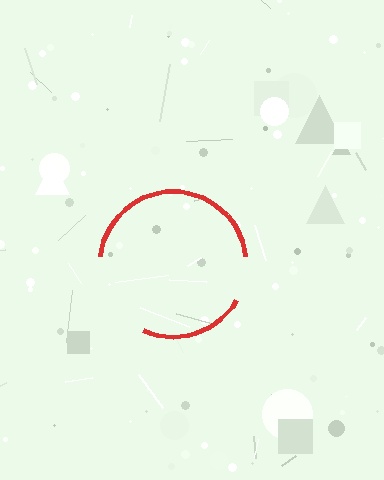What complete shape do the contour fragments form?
The contour fragments form a circle.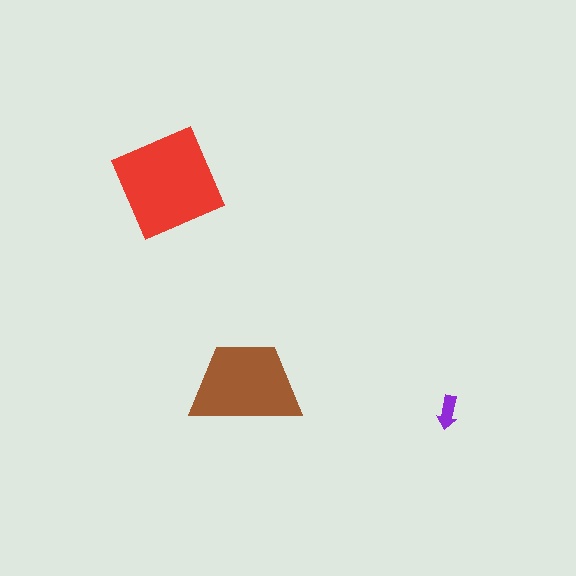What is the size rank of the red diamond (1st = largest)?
1st.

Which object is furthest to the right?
The purple arrow is rightmost.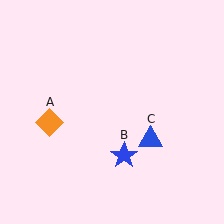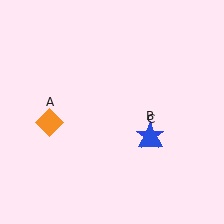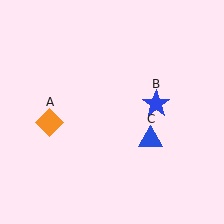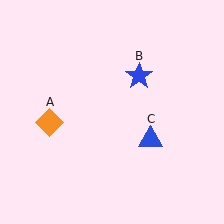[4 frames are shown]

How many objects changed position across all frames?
1 object changed position: blue star (object B).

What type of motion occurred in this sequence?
The blue star (object B) rotated counterclockwise around the center of the scene.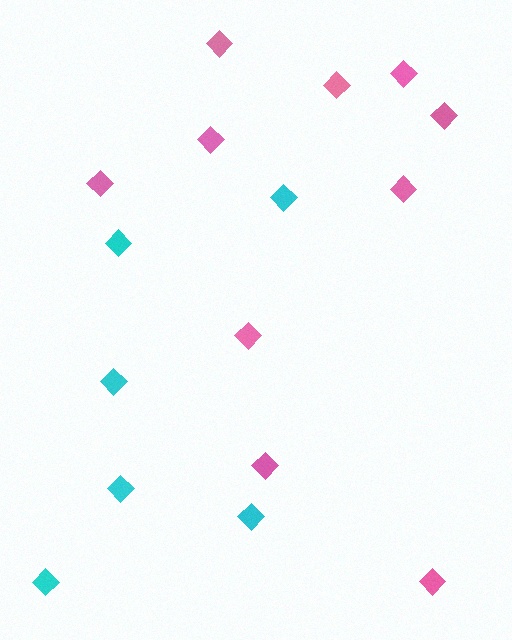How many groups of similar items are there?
There are 2 groups: one group of cyan diamonds (6) and one group of pink diamonds (10).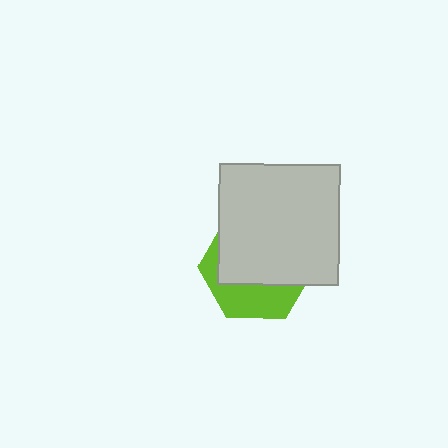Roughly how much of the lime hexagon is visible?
A small part of it is visible (roughly 34%).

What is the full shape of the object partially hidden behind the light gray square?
The partially hidden object is a lime hexagon.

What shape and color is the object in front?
The object in front is a light gray square.